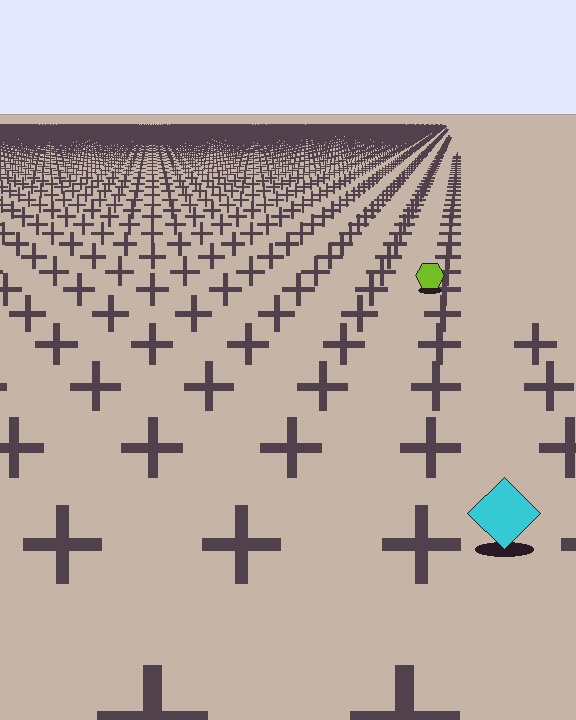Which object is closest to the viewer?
The cyan diamond is closest. The texture marks near it are larger and more spread out.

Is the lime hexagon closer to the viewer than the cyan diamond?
No. The cyan diamond is closer — you can tell from the texture gradient: the ground texture is coarser near it.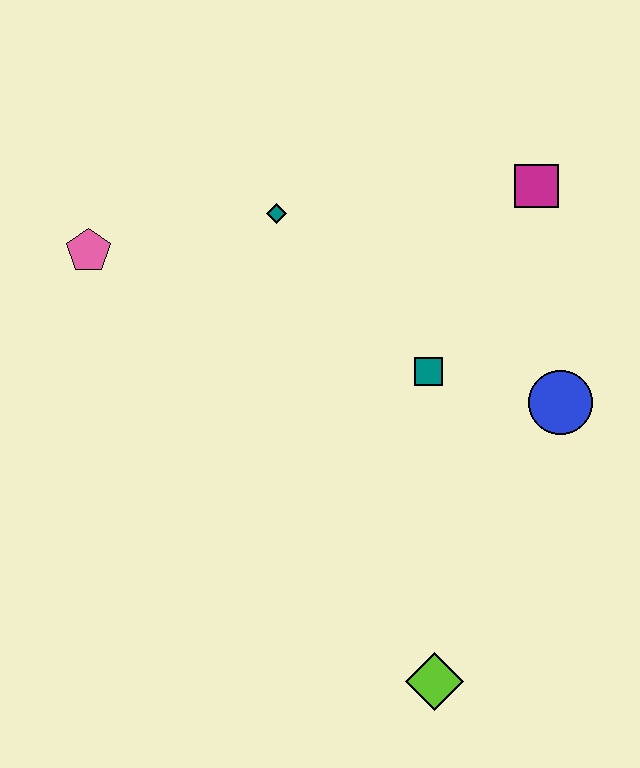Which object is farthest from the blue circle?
The pink pentagon is farthest from the blue circle.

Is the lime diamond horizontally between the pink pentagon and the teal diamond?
No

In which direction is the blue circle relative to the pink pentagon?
The blue circle is to the right of the pink pentagon.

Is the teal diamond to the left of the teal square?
Yes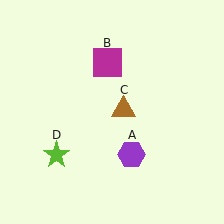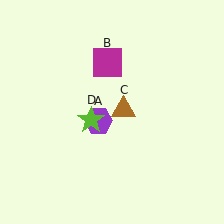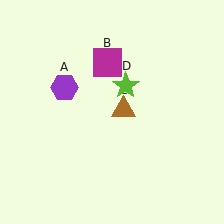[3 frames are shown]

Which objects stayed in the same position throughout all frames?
Magenta square (object B) and brown triangle (object C) remained stationary.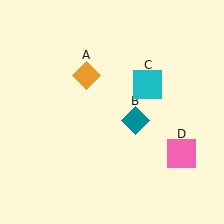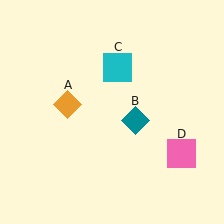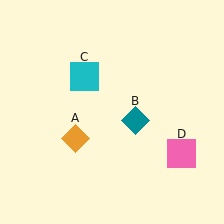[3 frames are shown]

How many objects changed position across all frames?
2 objects changed position: orange diamond (object A), cyan square (object C).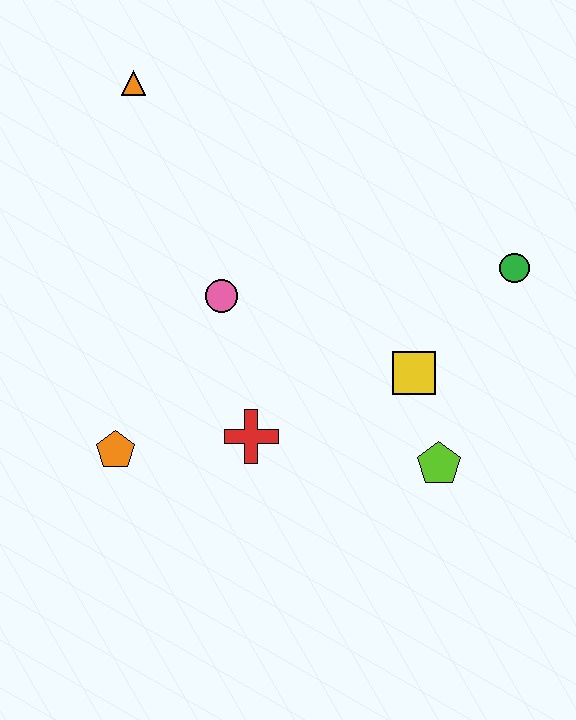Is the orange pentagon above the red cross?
No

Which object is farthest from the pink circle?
The green circle is farthest from the pink circle.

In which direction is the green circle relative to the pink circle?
The green circle is to the right of the pink circle.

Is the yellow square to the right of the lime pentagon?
No